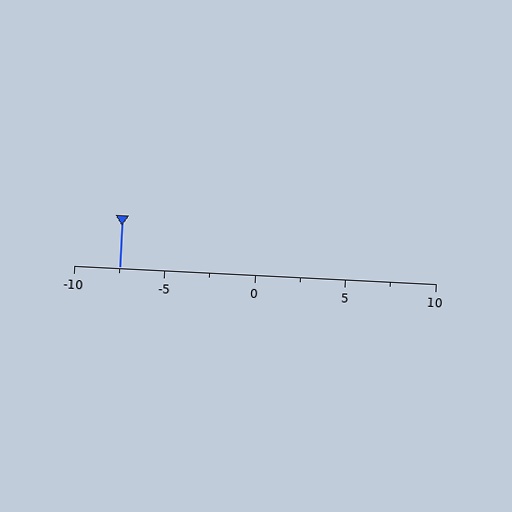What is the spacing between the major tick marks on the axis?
The major ticks are spaced 5 apart.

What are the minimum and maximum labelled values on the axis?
The axis runs from -10 to 10.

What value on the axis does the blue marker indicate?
The marker indicates approximately -7.5.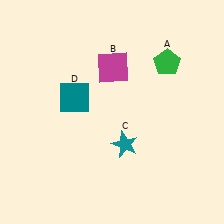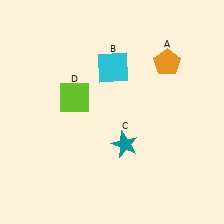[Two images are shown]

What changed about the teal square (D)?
In Image 1, D is teal. In Image 2, it changed to lime.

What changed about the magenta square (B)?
In Image 1, B is magenta. In Image 2, it changed to cyan.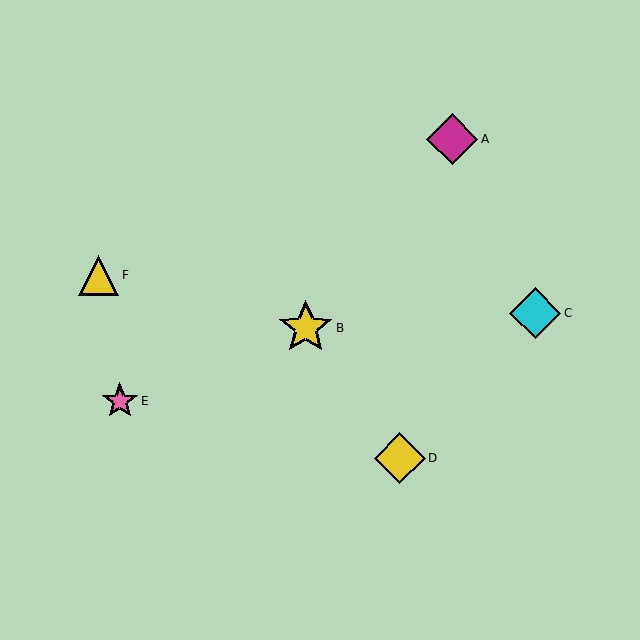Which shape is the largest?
The yellow star (labeled B) is the largest.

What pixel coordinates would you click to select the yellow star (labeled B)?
Click at (306, 328) to select the yellow star B.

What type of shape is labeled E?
Shape E is a pink star.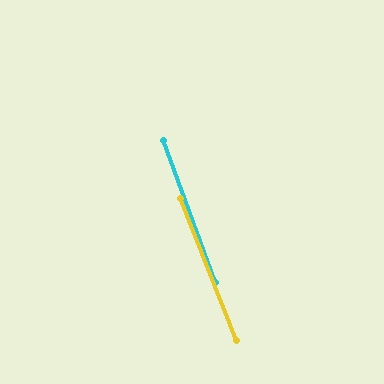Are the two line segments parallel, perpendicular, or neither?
Parallel — their directions differ by only 1.6°.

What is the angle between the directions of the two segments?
Approximately 2 degrees.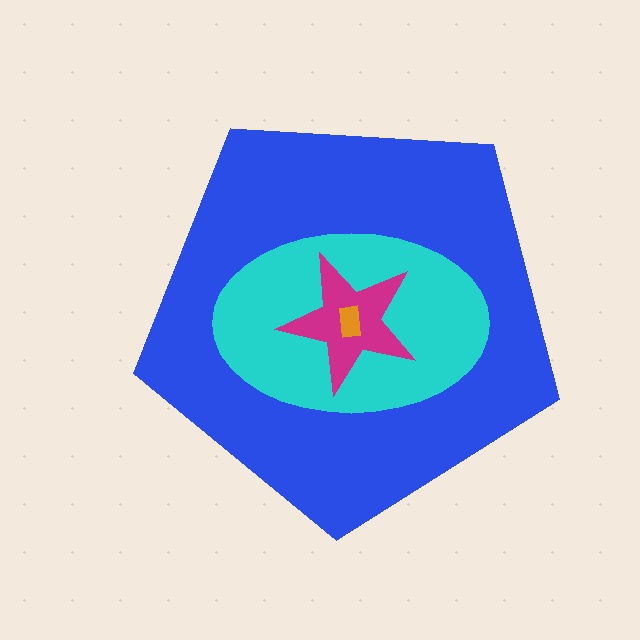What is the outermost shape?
The blue pentagon.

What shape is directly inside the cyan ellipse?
The magenta star.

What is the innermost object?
The orange rectangle.